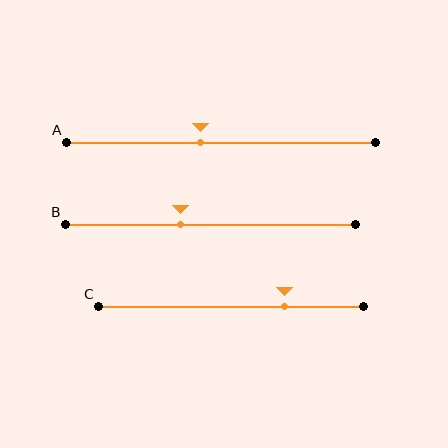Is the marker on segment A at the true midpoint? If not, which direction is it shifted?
No, the marker on segment A is shifted to the left by about 7% of the segment length.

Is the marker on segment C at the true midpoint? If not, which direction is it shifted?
No, the marker on segment C is shifted to the right by about 20% of the segment length.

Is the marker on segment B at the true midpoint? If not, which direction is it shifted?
No, the marker on segment B is shifted to the left by about 10% of the segment length.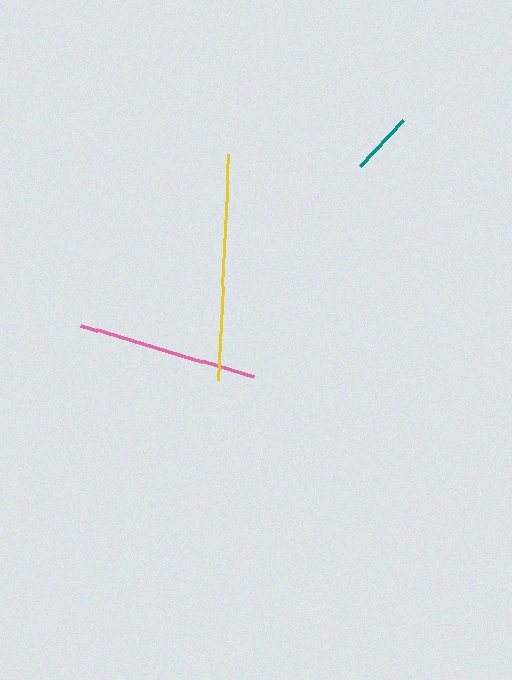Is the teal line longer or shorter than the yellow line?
The yellow line is longer than the teal line.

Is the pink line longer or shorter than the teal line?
The pink line is longer than the teal line.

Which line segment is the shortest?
The teal line is the shortest at approximately 63 pixels.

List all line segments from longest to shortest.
From longest to shortest: yellow, pink, teal.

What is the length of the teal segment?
The teal segment is approximately 63 pixels long.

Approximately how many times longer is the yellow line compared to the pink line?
The yellow line is approximately 1.3 times the length of the pink line.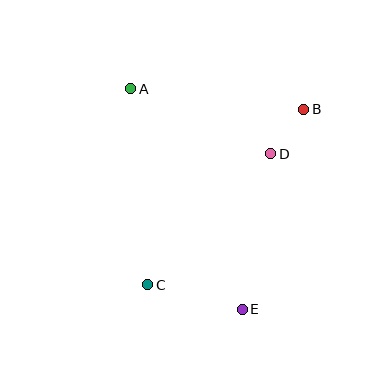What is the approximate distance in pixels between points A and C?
The distance between A and C is approximately 197 pixels.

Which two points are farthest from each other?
Points A and E are farthest from each other.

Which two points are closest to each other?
Points B and D are closest to each other.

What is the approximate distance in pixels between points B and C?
The distance between B and C is approximately 235 pixels.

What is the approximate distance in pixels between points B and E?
The distance between B and E is approximately 210 pixels.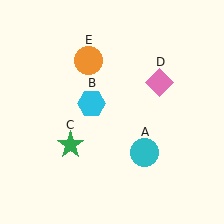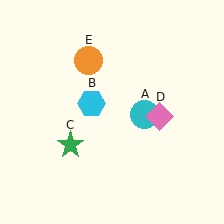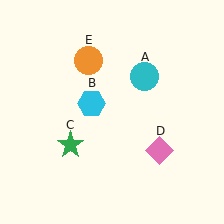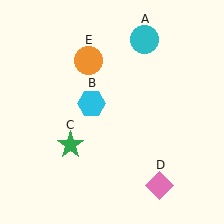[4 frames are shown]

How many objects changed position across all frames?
2 objects changed position: cyan circle (object A), pink diamond (object D).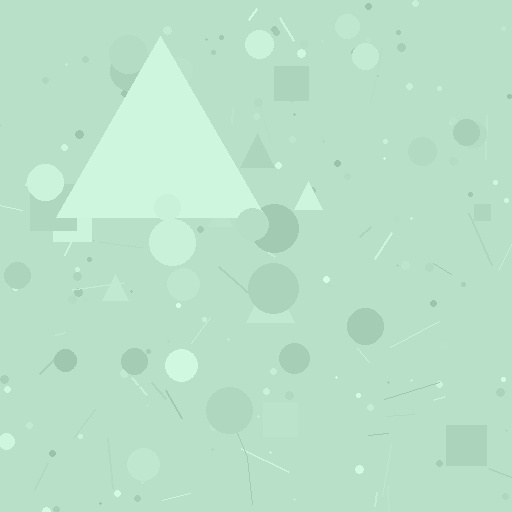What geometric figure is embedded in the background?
A triangle is embedded in the background.